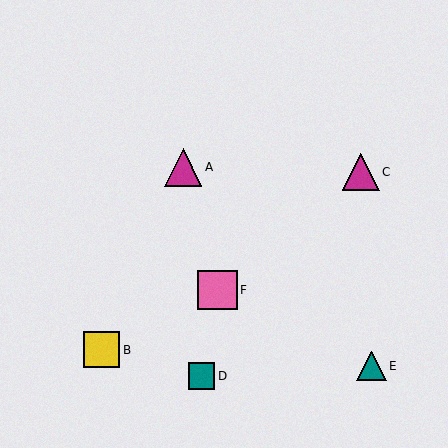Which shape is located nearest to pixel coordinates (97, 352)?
The yellow square (labeled B) at (102, 350) is nearest to that location.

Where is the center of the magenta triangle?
The center of the magenta triangle is at (361, 172).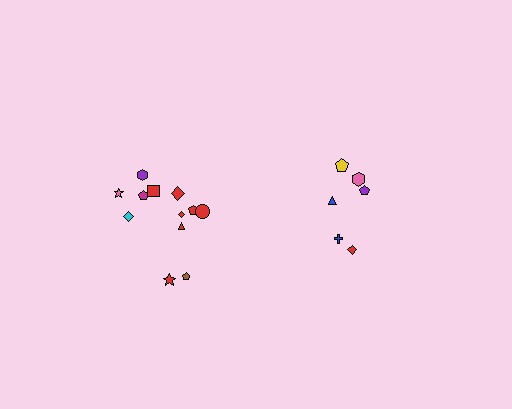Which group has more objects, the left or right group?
The left group.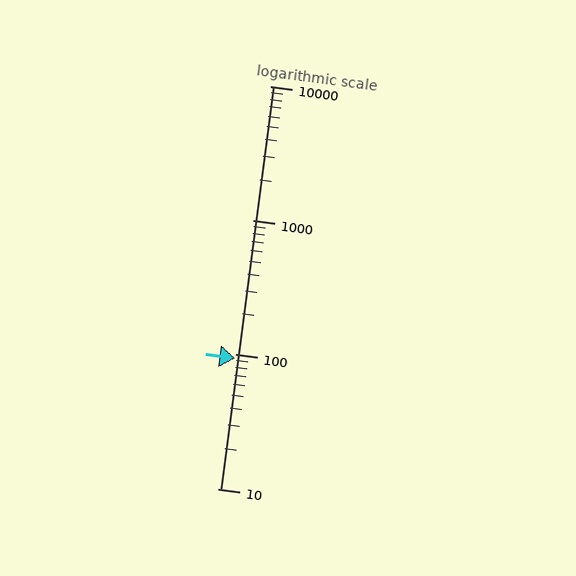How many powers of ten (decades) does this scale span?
The scale spans 3 decades, from 10 to 10000.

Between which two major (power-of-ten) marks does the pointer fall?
The pointer is between 10 and 100.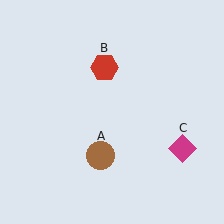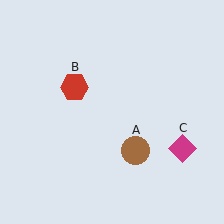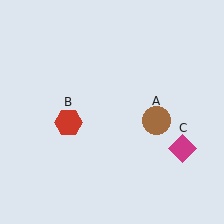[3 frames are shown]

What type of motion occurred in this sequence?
The brown circle (object A), red hexagon (object B) rotated counterclockwise around the center of the scene.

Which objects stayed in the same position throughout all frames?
Magenta diamond (object C) remained stationary.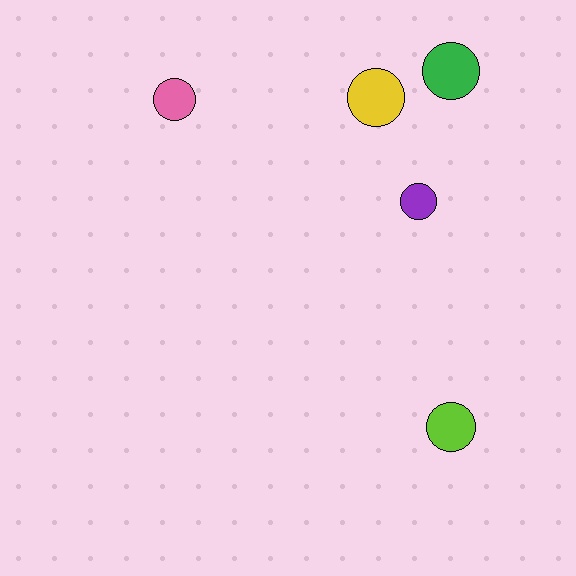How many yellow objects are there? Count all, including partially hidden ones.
There is 1 yellow object.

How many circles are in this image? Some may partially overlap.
There are 5 circles.